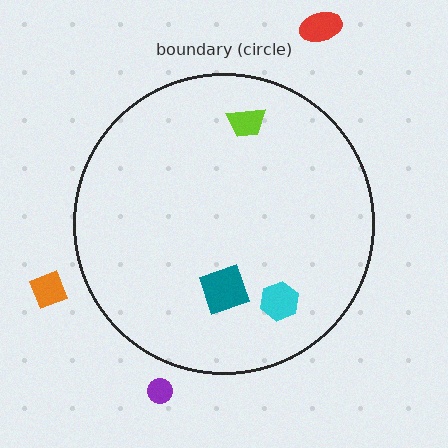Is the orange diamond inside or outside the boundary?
Outside.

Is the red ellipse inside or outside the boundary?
Outside.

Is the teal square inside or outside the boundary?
Inside.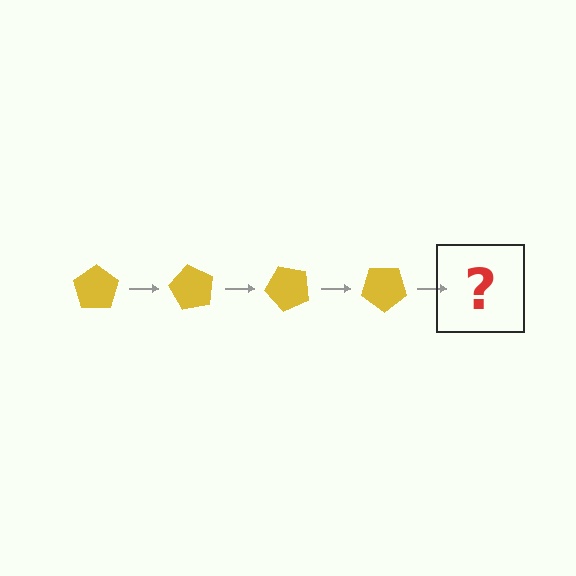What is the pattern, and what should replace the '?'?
The pattern is that the pentagon rotates 60 degrees each step. The '?' should be a yellow pentagon rotated 240 degrees.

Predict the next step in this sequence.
The next step is a yellow pentagon rotated 240 degrees.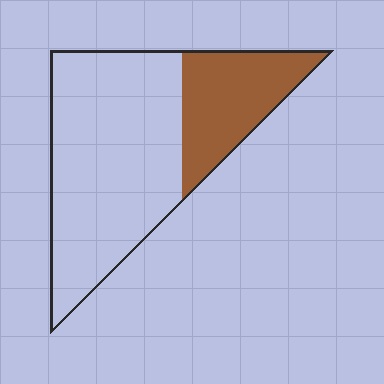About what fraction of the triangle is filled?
About one quarter (1/4).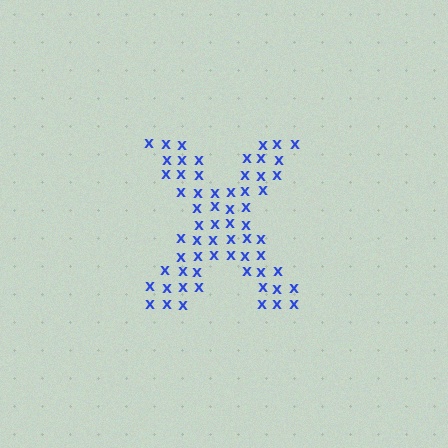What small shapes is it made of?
It is made of small letter X's.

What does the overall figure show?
The overall figure shows the letter X.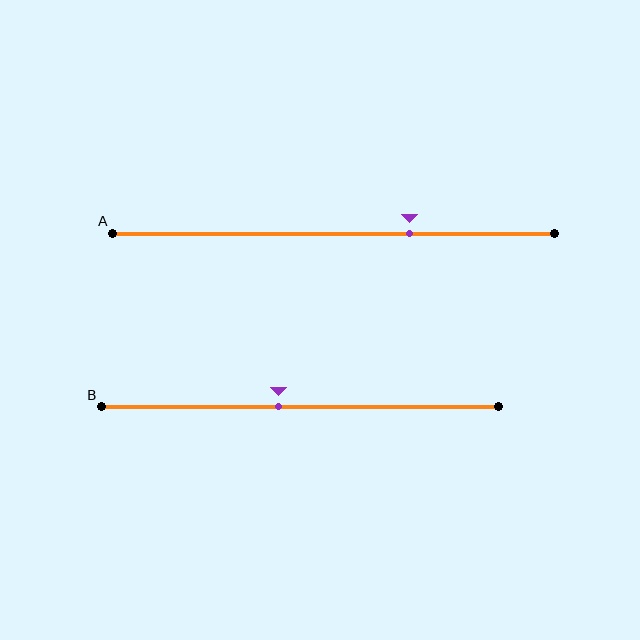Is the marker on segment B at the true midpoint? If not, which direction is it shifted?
No, the marker on segment B is shifted to the left by about 5% of the segment length.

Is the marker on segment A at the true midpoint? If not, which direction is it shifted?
No, the marker on segment A is shifted to the right by about 17% of the segment length.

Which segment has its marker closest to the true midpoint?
Segment B has its marker closest to the true midpoint.